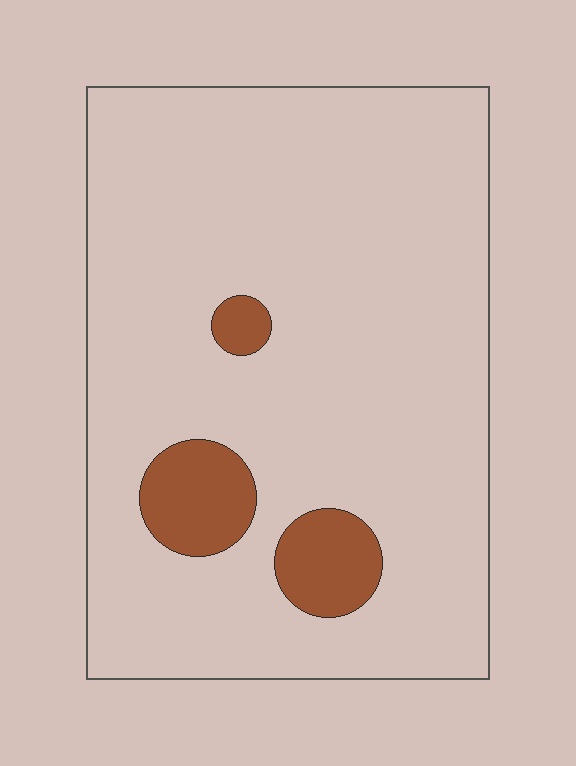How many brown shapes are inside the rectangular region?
3.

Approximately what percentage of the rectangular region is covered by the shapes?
Approximately 10%.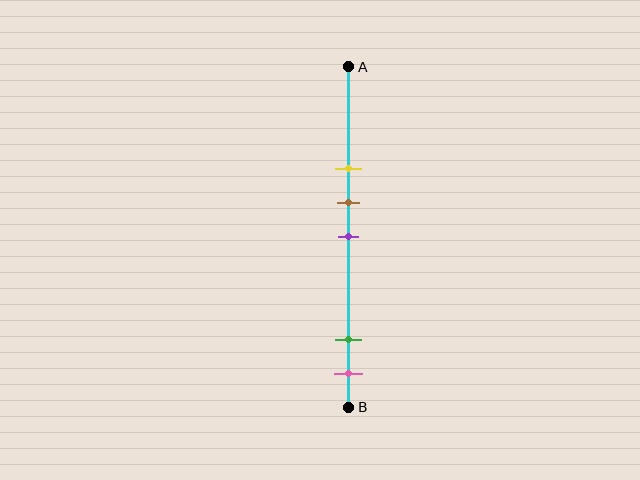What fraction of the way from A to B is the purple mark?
The purple mark is approximately 50% (0.5) of the way from A to B.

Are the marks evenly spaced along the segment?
No, the marks are not evenly spaced.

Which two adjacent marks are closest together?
The brown and purple marks are the closest adjacent pair.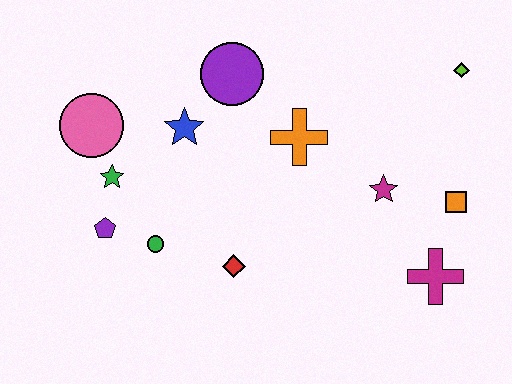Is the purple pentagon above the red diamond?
Yes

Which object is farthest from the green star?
The lime diamond is farthest from the green star.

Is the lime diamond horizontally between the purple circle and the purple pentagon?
No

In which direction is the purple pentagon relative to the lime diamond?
The purple pentagon is to the left of the lime diamond.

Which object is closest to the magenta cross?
The orange square is closest to the magenta cross.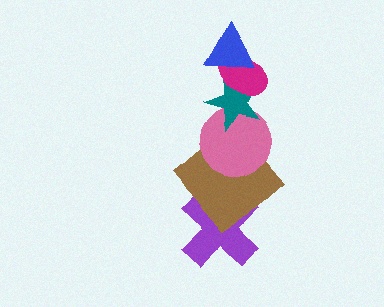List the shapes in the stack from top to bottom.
From top to bottom: the blue triangle, the magenta ellipse, the teal star, the pink circle, the brown diamond, the purple cross.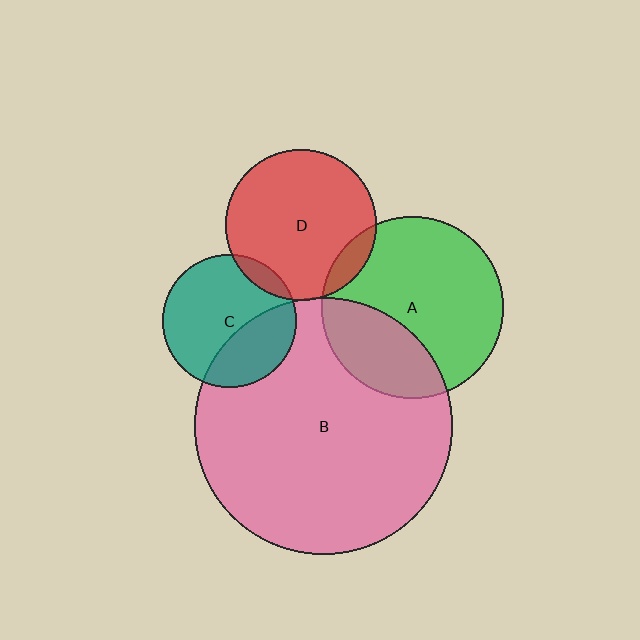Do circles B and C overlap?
Yes.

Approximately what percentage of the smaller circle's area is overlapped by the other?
Approximately 35%.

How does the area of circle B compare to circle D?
Approximately 2.9 times.